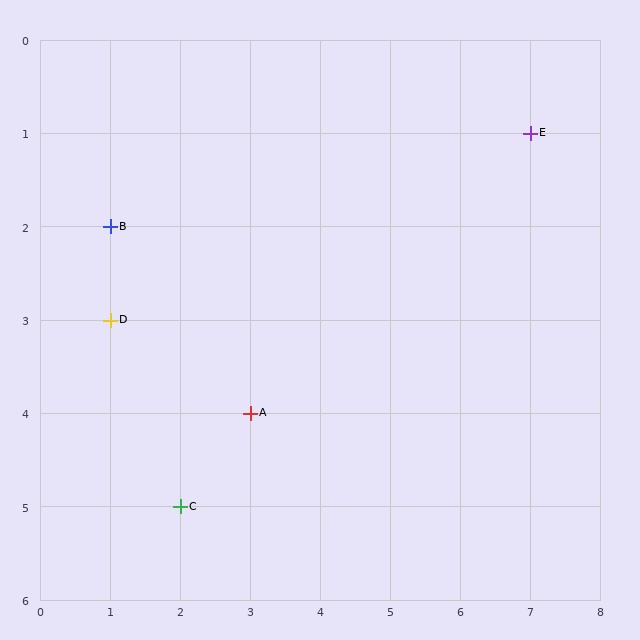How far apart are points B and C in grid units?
Points B and C are 1 column and 3 rows apart (about 3.2 grid units diagonally).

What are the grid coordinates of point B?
Point B is at grid coordinates (1, 2).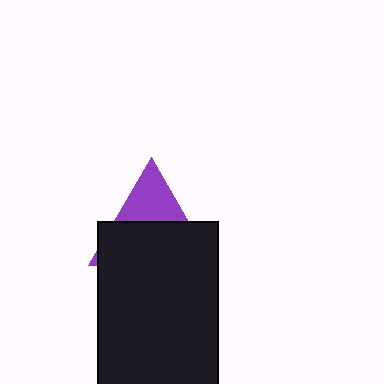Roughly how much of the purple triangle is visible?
A small part of it is visible (roughly 37%).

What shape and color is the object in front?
The object in front is a black rectangle.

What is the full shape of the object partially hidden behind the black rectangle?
The partially hidden object is a purple triangle.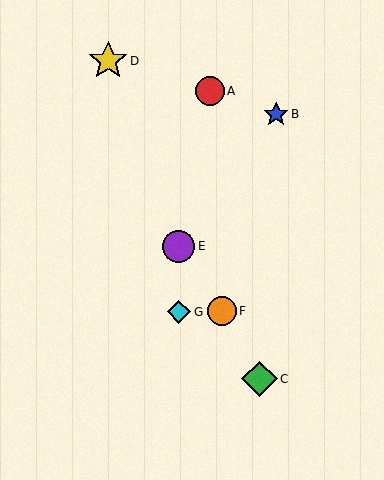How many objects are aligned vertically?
2 objects (E, G) are aligned vertically.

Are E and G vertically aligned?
Yes, both are at x≈179.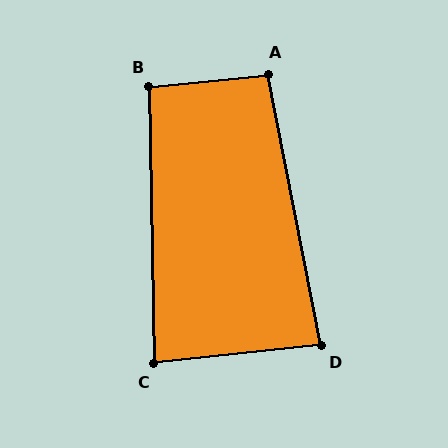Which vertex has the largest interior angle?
B, at approximately 95 degrees.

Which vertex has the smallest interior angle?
D, at approximately 85 degrees.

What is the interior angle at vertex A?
Approximately 95 degrees (approximately right).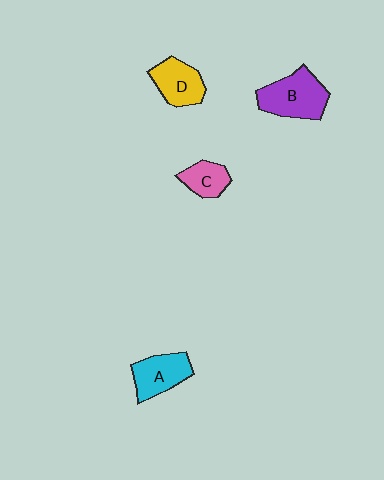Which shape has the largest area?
Shape B (purple).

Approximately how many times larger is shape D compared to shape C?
Approximately 1.4 times.